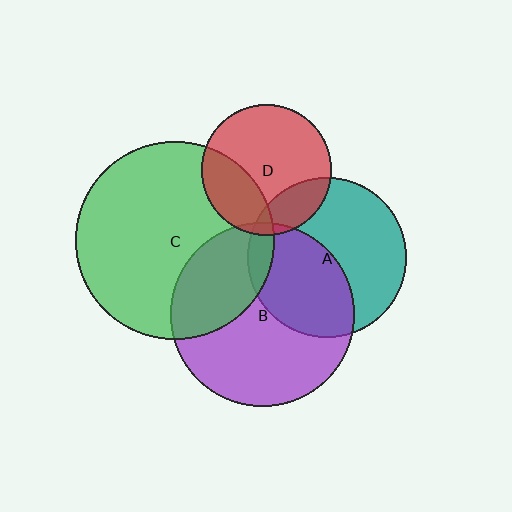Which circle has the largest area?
Circle C (green).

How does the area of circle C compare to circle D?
Approximately 2.3 times.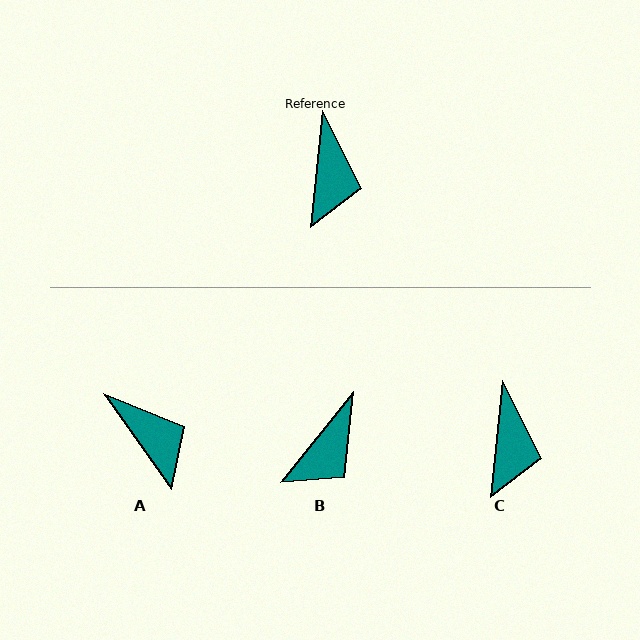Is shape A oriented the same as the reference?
No, it is off by about 41 degrees.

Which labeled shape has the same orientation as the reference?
C.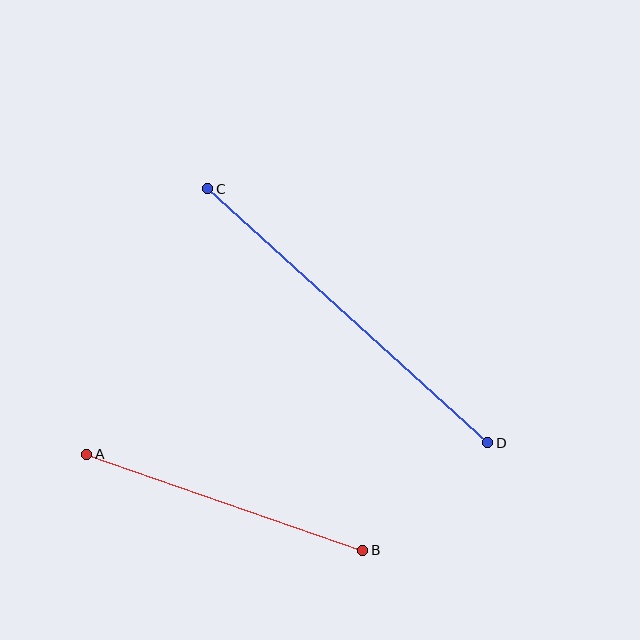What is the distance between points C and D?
The distance is approximately 378 pixels.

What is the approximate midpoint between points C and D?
The midpoint is at approximately (348, 316) pixels.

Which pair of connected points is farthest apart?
Points C and D are farthest apart.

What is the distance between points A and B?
The distance is approximately 292 pixels.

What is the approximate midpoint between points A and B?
The midpoint is at approximately (225, 502) pixels.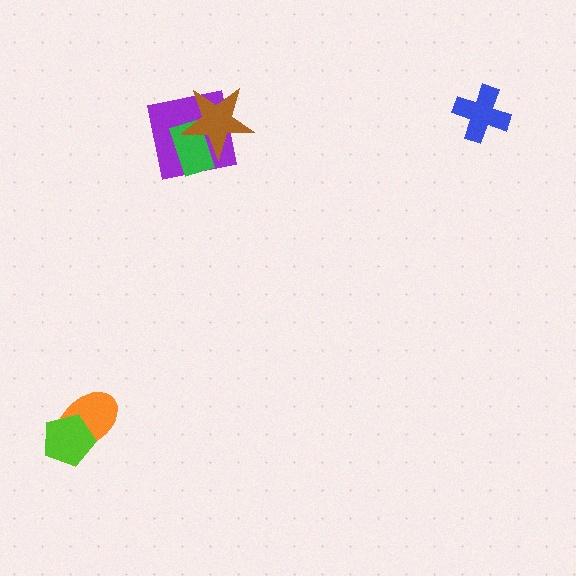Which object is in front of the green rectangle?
The brown star is in front of the green rectangle.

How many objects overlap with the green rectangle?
2 objects overlap with the green rectangle.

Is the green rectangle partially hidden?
Yes, it is partially covered by another shape.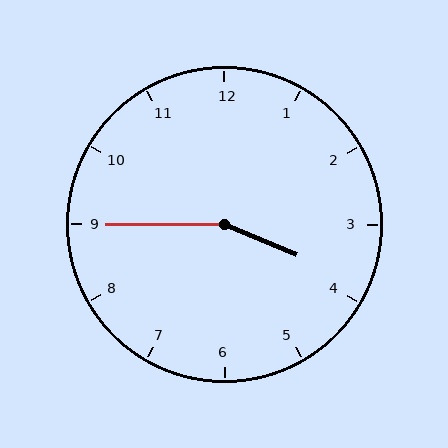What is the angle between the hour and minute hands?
Approximately 158 degrees.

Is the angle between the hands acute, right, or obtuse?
It is obtuse.